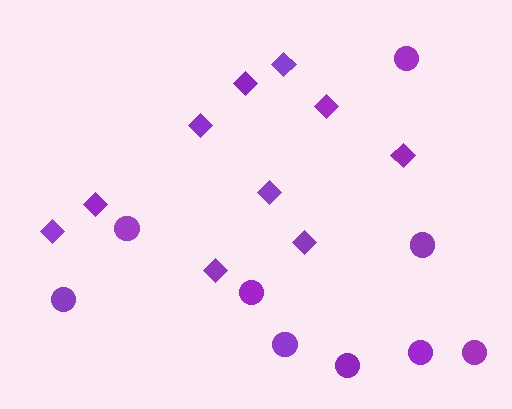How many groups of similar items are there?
There are 2 groups: one group of diamonds (10) and one group of circles (9).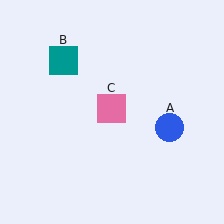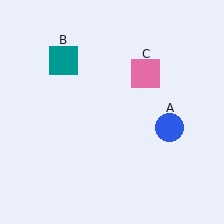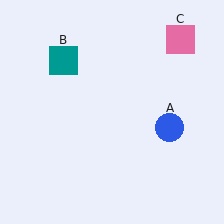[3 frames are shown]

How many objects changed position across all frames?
1 object changed position: pink square (object C).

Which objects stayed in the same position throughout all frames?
Blue circle (object A) and teal square (object B) remained stationary.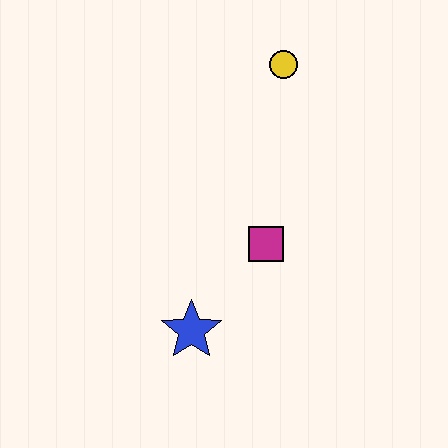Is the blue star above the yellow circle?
No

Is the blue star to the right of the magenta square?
No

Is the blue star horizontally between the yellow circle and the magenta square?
No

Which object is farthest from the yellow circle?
The blue star is farthest from the yellow circle.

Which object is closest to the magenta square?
The blue star is closest to the magenta square.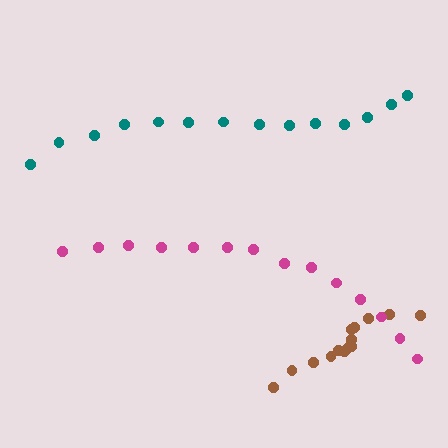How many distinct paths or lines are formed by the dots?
There are 3 distinct paths.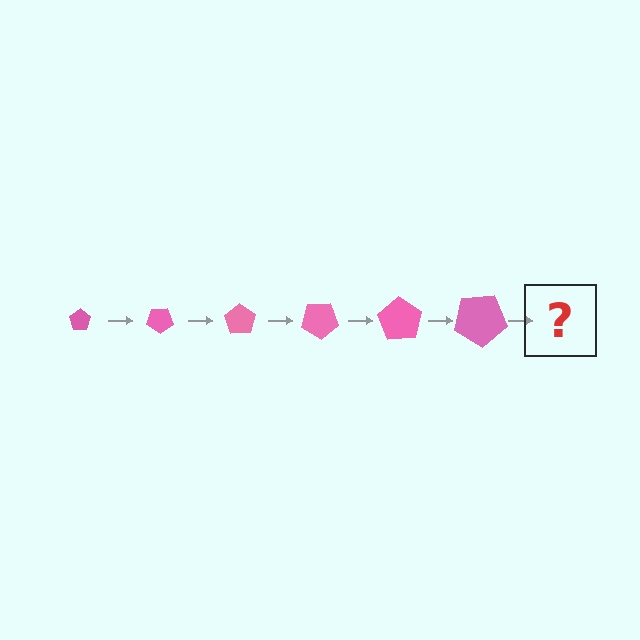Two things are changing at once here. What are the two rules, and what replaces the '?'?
The two rules are that the pentagon grows larger each step and it rotates 35 degrees each step. The '?' should be a pentagon, larger than the previous one and rotated 210 degrees from the start.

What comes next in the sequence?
The next element should be a pentagon, larger than the previous one and rotated 210 degrees from the start.